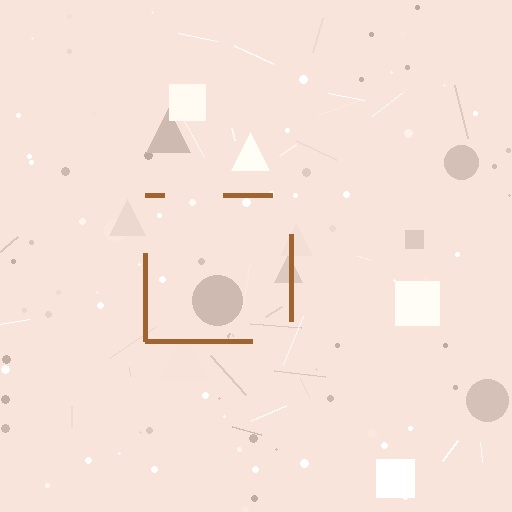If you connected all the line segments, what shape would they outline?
They would outline a square.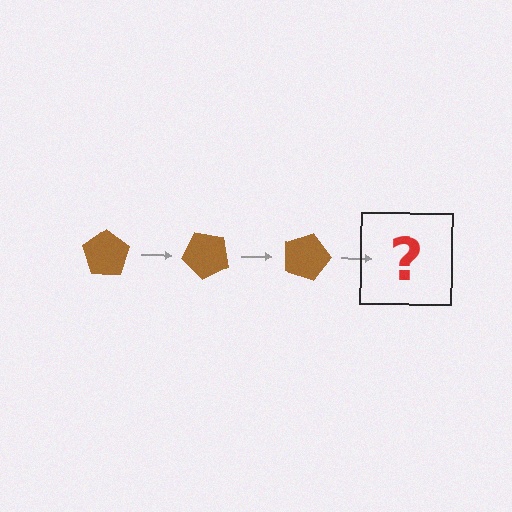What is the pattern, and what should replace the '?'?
The pattern is that the pentagon rotates 45 degrees each step. The '?' should be a brown pentagon rotated 135 degrees.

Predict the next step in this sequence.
The next step is a brown pentagon rotated 135 degrees.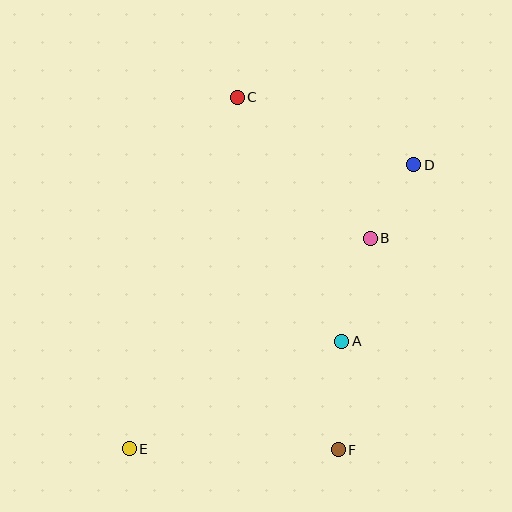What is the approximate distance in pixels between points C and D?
The distance between C and D is approximately 189 pixels.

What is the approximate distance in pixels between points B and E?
The distance between B and E is approximately 320 pixels.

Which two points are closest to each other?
Points B and D are closest to each other.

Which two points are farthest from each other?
Points D and E are farthest from each other.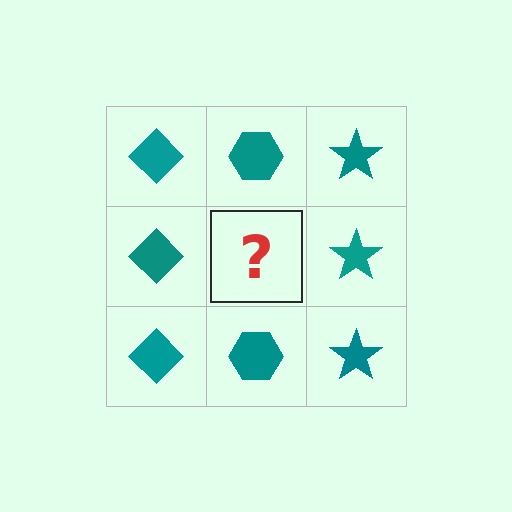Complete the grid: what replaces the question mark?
The question mark should be replaced with a teal hexagon.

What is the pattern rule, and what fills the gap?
The rule is that each column has a consistent shape. The gap should be filled with a teal hexagon.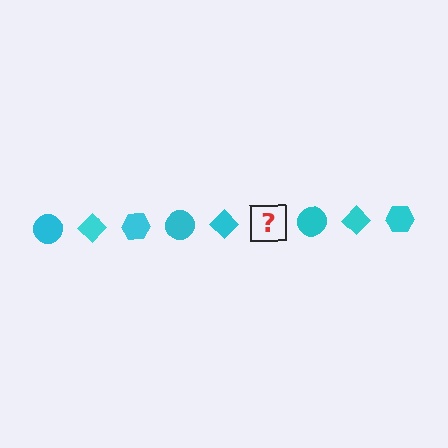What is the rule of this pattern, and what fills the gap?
The rule is that the pattern cycles through circle, diamond, hexagon shapes in cyan. The gap should be filled with a cyan hexagon.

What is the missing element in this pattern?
The missing element is a cyan hexagon.